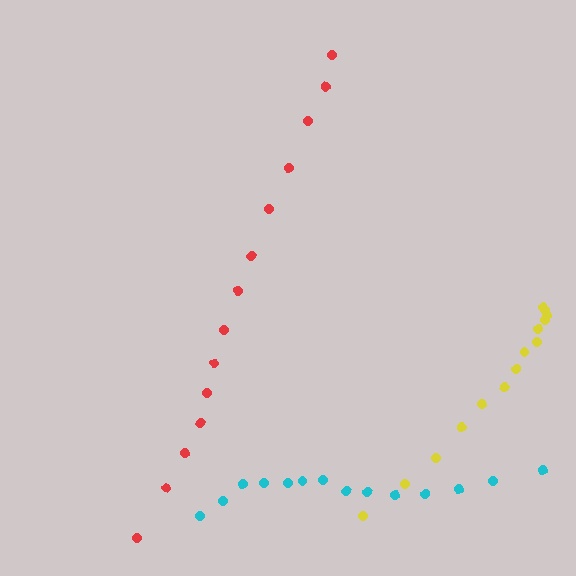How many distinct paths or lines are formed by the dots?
There are 3 distinct paths.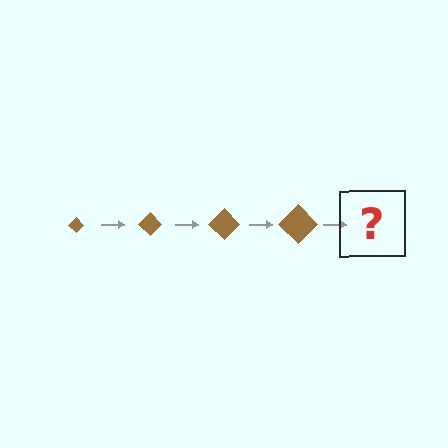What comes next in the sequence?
The next element should be a brown diamond, larger than the previous one.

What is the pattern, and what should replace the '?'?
The pattern is that the diamond gets progressively larger each step. The '?' should be a brown diamond, larger than the previous one.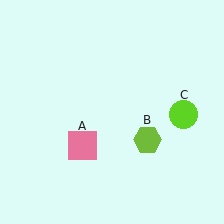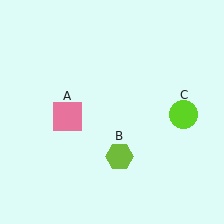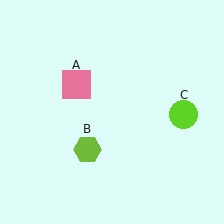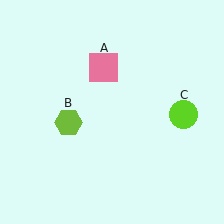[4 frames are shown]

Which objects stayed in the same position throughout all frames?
Lime circle (object C) remained stationary.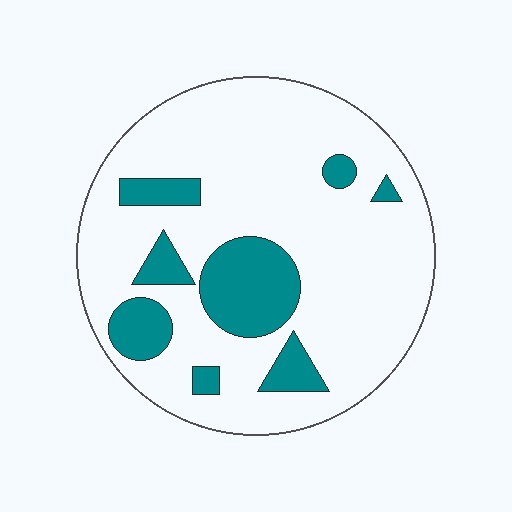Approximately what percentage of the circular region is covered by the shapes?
Approximately 20%.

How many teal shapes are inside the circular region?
8.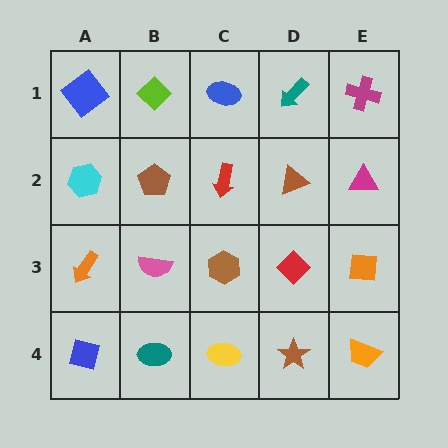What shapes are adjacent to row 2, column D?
A teal arrow (row 1, column D), a red diamond (row 3, column D), a red arrow (row 2, column C), a magenta triangle (row 2, column E).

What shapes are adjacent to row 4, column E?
An orange square (row 3, column E), a brown star (row 4, column D).